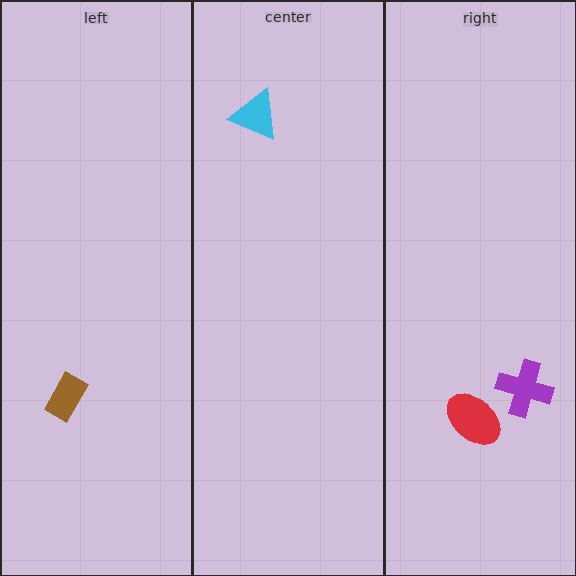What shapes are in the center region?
The cyan triangle.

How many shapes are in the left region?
1.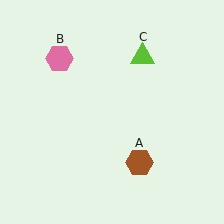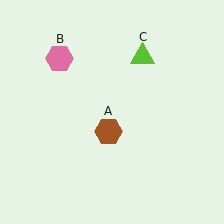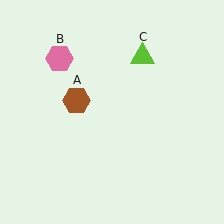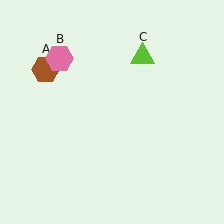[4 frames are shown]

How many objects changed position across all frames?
1 object changed position: brown hexagon (object A).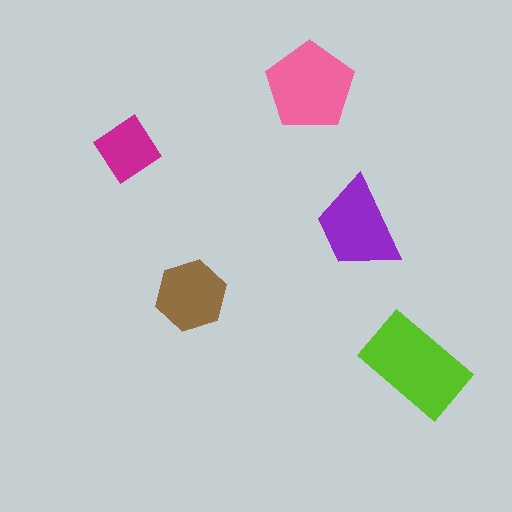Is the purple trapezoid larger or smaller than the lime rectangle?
Smaller.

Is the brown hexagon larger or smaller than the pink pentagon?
Smaller.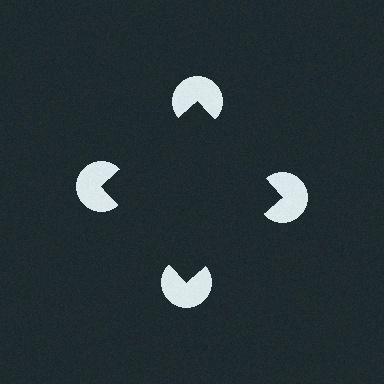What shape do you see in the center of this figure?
An illusory square — its edges are inferred from the aligned wedge cuts in the pac-man discs, not physically drawn.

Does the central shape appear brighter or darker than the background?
It typically appears slightly darker than the background, even though no actual brightness change is drawn.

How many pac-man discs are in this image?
There are 4 — one at each vertex of the illusory square.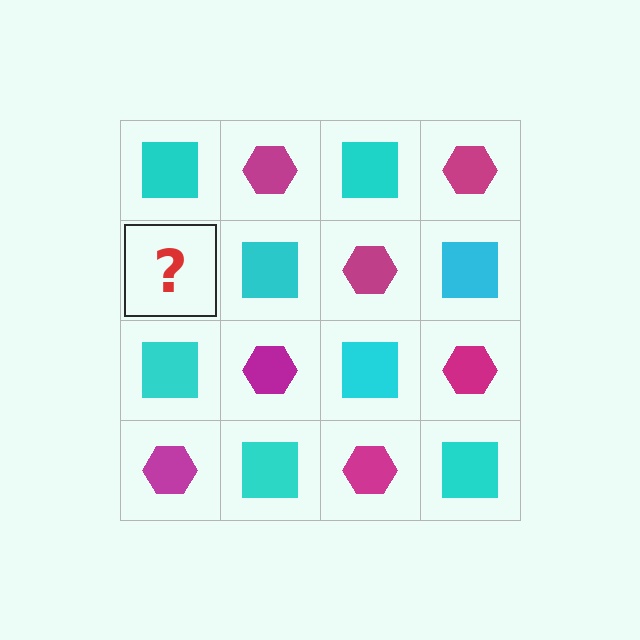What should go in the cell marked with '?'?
The missing cell should contain a magenta hexagon.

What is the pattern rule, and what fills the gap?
The rule is that it alternates cyan square and magenta hexagon in a checkerboard pattern. The gap should be filled with a magenta hexagon.